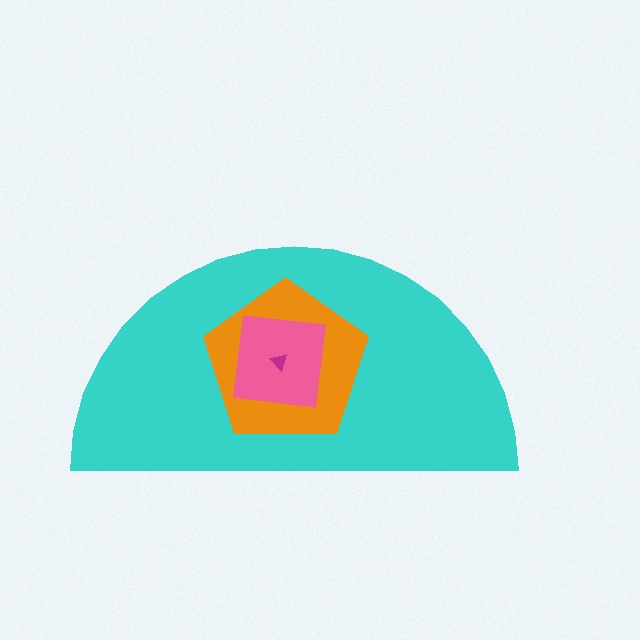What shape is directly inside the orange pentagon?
The pink square.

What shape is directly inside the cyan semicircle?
The orange pentagon.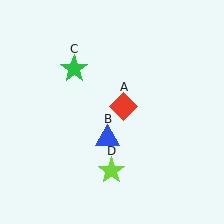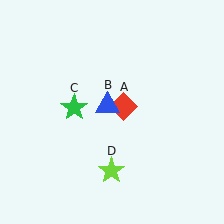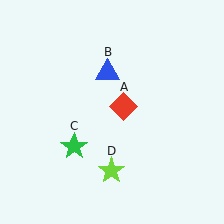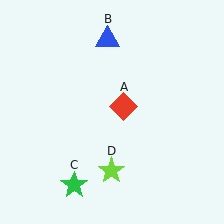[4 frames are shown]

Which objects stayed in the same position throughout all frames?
Red diamond (object A) and lime star (object D) remained stationary.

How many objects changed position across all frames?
2 objects changed position: blue triangle (object B), green star (object C).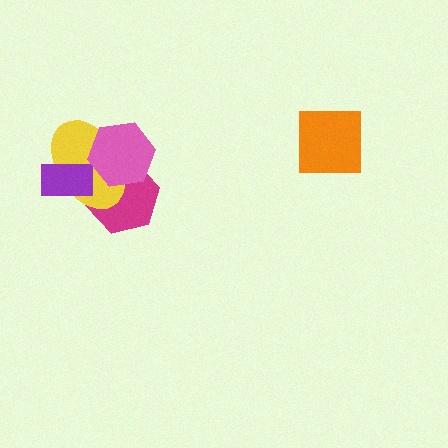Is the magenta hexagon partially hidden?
Yes, it is partially covered by another shape.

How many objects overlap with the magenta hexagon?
3 objects overlap with the magenta hexagon.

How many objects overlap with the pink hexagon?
2 objects overlap with the pink hexagon.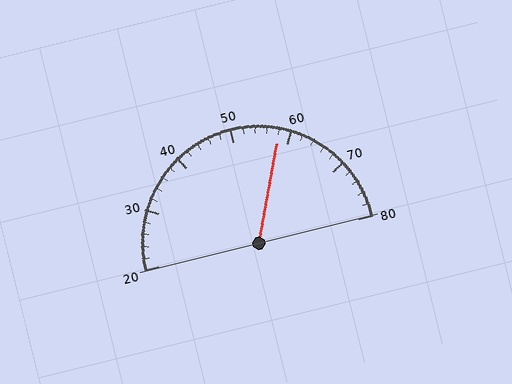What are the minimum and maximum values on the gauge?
The gauge ranges from 20 to 80.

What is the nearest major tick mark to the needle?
The nearest major tick mark is 60.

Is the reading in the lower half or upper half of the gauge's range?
The reading is in the upper half of the range (20 to 80).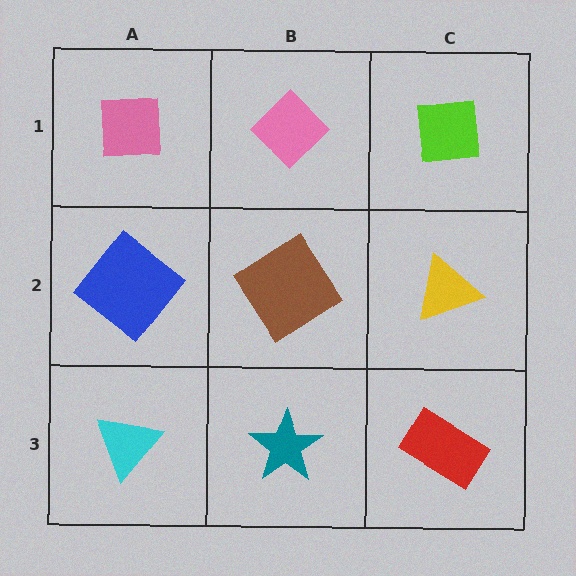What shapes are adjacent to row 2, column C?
A lime square (row 1, column C), a red rectangle (row 3, column C), a brown diamond (row 2, column B).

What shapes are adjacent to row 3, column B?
A brown diamond (row 2, column B), a cyan triangle (row 3, column A), a red rectangle (row 3, column C).